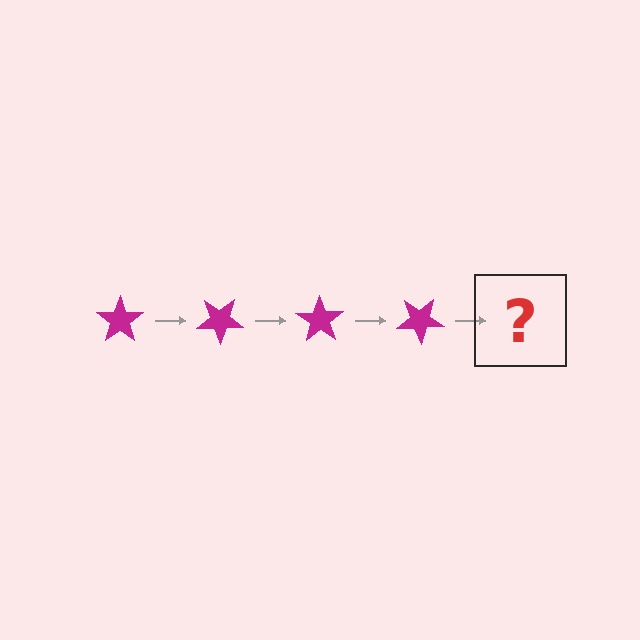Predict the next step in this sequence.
The next step is a magenta star rotated 140 degrees.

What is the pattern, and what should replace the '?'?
The pattern is that the star rotates 35 degrees each step. The '?' should be a magenta star rotated 140 degrees.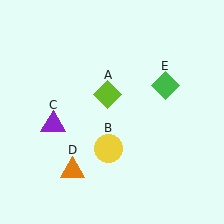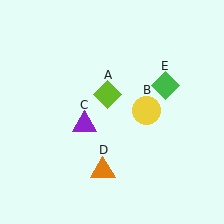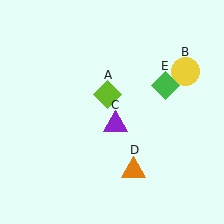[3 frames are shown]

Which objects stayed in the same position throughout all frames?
Lime diamond (object A) and green diamond (object E) remained stationary.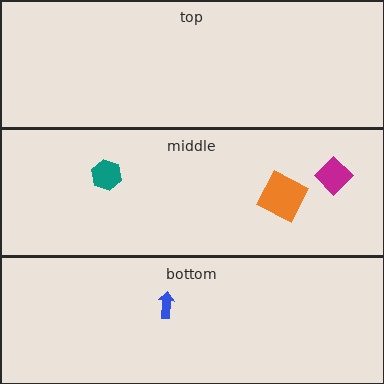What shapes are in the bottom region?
The blue arrow.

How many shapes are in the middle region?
3.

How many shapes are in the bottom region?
1.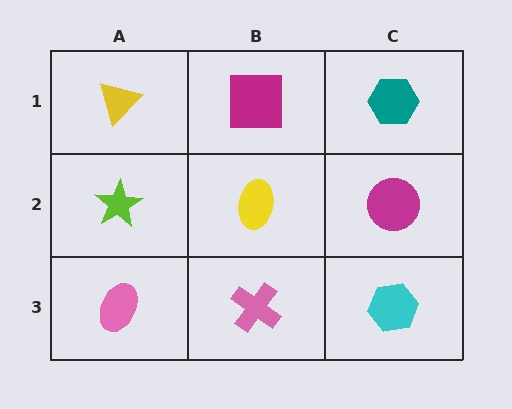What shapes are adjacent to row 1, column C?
A magenta circle (row 2, column C), a magenta square (row 1, column B).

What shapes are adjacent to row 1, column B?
A yellow ellipse (row 2, column B), a yellow triangle (row 1, column A), a teal hexagon (row 1, column C).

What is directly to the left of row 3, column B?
A pink ellipse.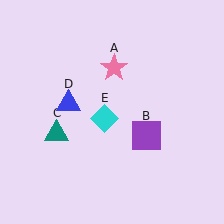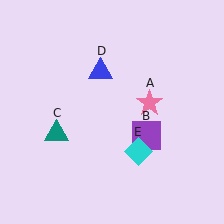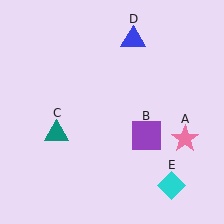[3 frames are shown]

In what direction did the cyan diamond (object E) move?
The cyan diamond (object E) moved down and to the right.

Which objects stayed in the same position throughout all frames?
Purple square (object B) and teal triangle (object C) remained stationary.